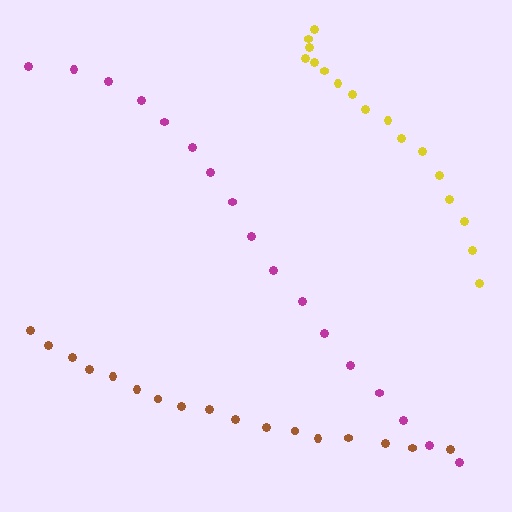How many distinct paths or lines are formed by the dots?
There are 3 distinct paths.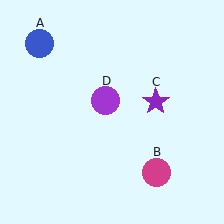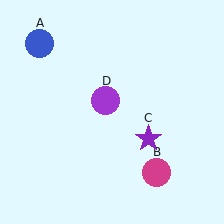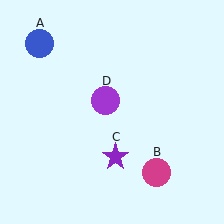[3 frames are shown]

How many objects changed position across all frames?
1 object changed position: purple star (object C).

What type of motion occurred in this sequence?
The purple star (object C) rotated clockwise around the center of the scene.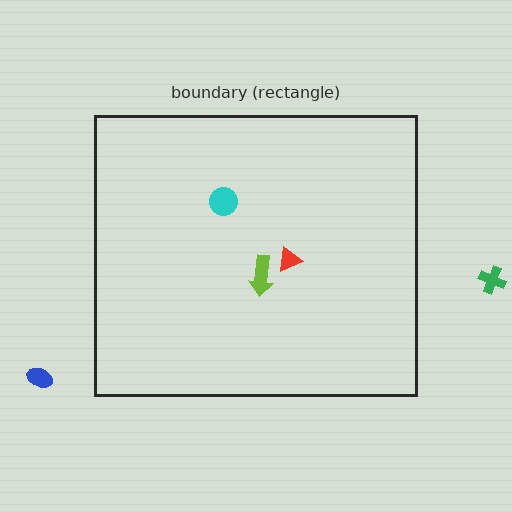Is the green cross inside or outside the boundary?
Outside.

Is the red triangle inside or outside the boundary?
Inside.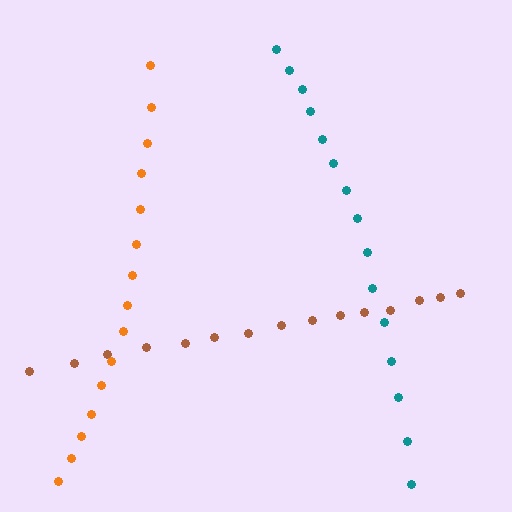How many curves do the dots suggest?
There are 3 distinct paths.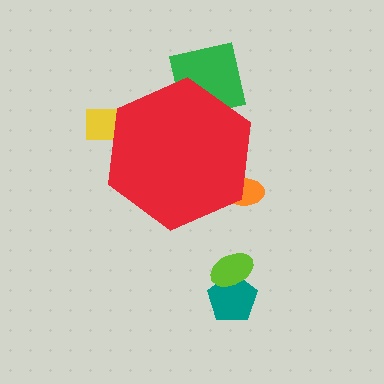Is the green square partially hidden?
Yes, the green square is partially hidden behind the red hexagon.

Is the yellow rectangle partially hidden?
Yes, the yellow rectangle is partially hidden behind the red hexagon.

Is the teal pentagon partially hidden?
No, the teal pentagon is fully visible.